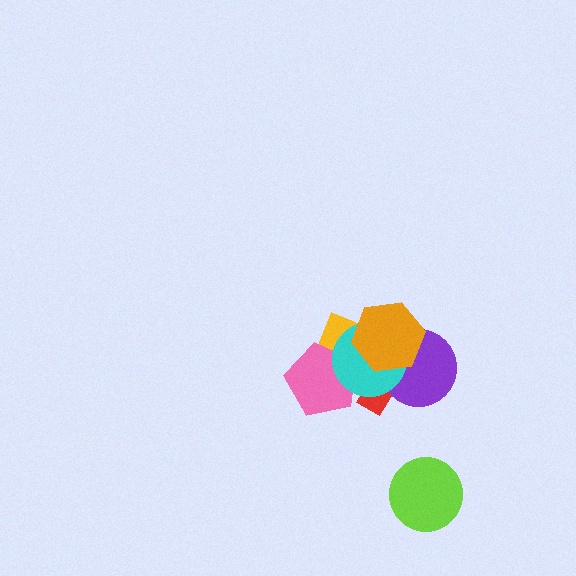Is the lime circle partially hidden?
No, no other shape covers it.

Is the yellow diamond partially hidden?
Yes, it is partially covered by another shape.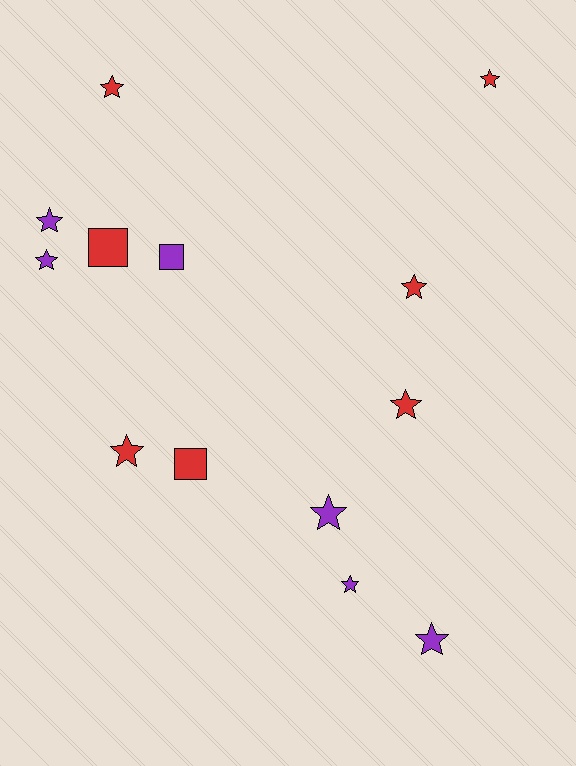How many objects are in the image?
There are 13 objects.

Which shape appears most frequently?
Star, with 10 objects.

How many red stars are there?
There are 5 red stars.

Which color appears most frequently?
Red, with 7 objects.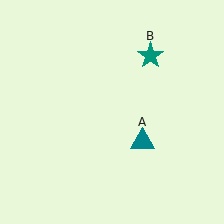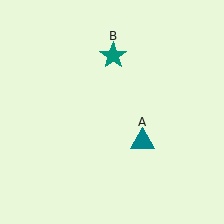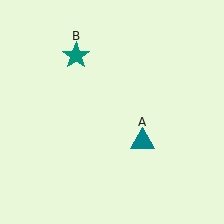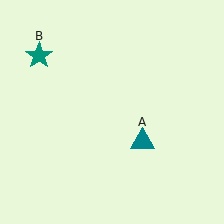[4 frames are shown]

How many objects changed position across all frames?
1 object changed position: teal star (object B).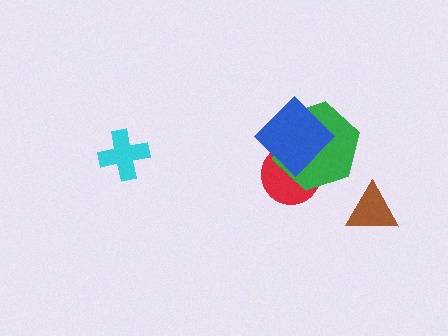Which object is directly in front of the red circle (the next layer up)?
The green hexagon is directly in front of the red circle.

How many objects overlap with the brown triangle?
0 objects overlap with the brown triangle.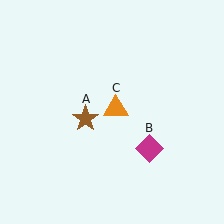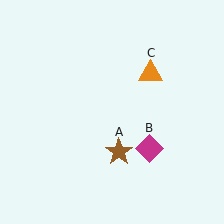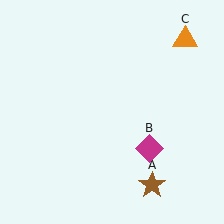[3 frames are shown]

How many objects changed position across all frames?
2 objects changed position: brown star (object A), orange triangle (object C).